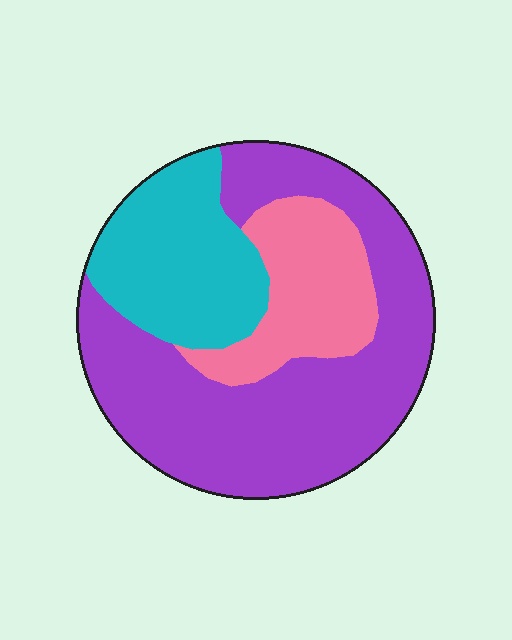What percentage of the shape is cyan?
Cyan covers around 25% of the shape.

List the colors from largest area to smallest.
From largest to smallest: purple, cyan, pink.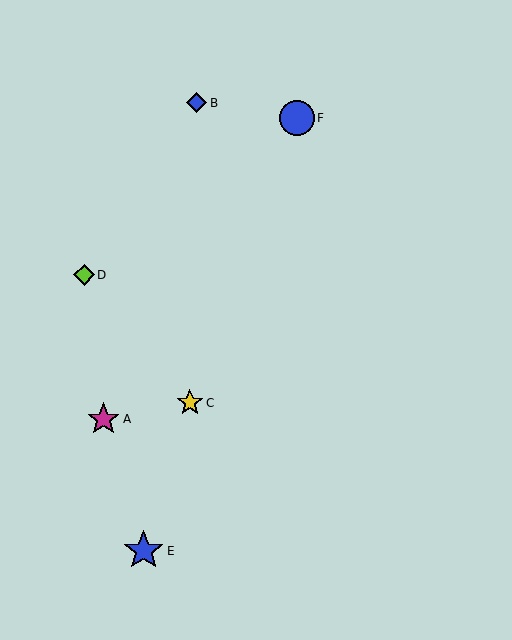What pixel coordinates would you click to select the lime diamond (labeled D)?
Click at (84, 275) to select the lime diamond D.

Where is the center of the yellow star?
The center of the yellow star is at (190, 403).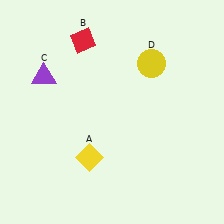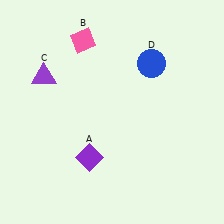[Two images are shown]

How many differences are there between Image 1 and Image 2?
There are 3 differences between the two images.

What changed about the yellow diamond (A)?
In Image 1, A is yellow. In Image 2, it changed to purple.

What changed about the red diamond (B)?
In Image 1, B is red. In Image 2, it changed to pink.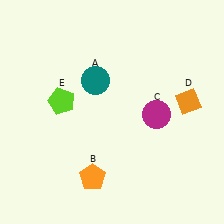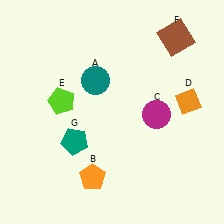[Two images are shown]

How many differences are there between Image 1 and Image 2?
There are 2 differences between the two images.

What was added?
A brown square (F), a teal pentagon (G) were added in Image 2.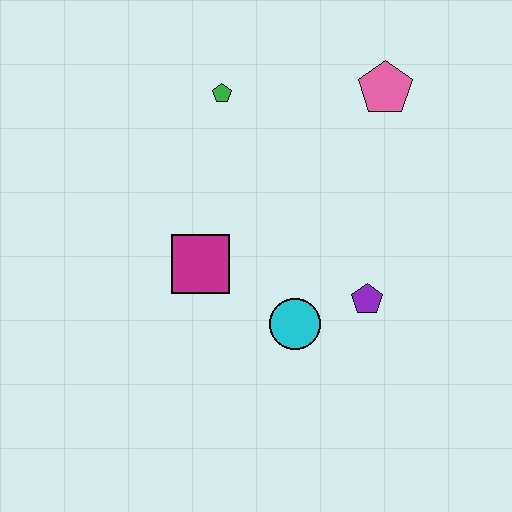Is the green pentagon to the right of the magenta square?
Yes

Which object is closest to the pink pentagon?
The green pentagon is closest to the pink pentagon.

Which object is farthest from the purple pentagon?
The green pentagon is farthest from the purple pentagon.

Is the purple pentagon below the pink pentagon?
Yes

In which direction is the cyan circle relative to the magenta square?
The cyan circle is to the right of the magenta square.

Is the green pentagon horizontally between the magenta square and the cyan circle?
Yes